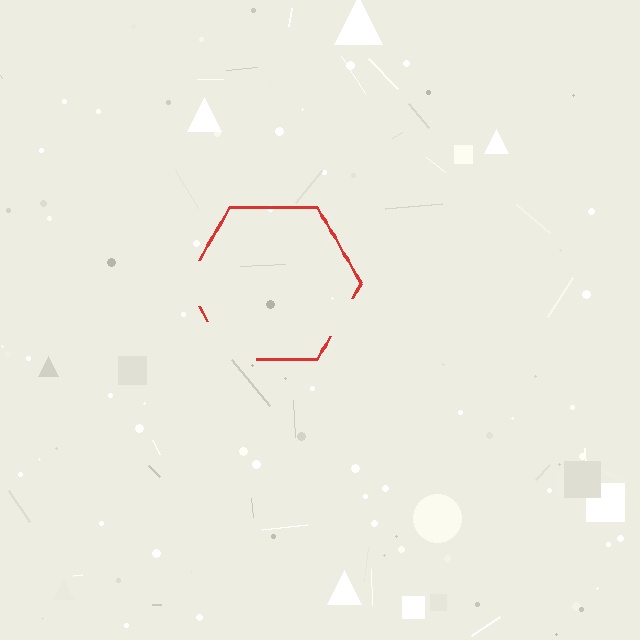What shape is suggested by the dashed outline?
The dashed outline suggests a hexagon.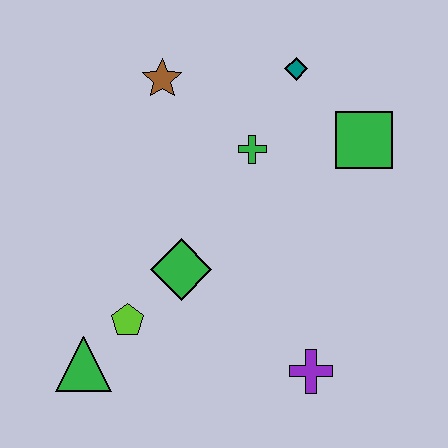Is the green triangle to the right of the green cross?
No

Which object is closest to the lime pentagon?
The green triangle is closest to the lime pentagon.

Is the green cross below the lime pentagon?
No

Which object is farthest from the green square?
The green triangle is farthest from the green square.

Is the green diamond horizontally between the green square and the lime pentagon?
Yes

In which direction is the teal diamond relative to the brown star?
The teal diamond is to the right of the brown star.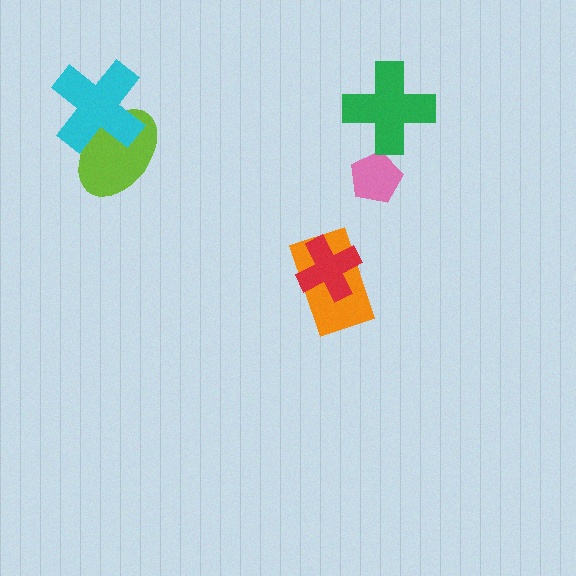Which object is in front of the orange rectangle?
The red cross is in front of the orange rectangle.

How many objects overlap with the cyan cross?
1 object overlaps with the cyan cross.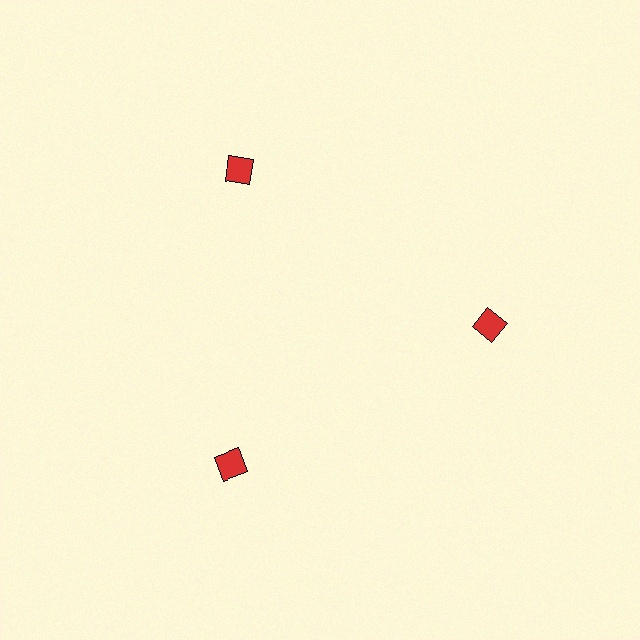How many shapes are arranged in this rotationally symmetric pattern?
There are 3 shapes, arranged in 3 groups of 1.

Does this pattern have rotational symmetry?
Yes, this pattern has 3-fold rotational symmetry. It looks the same after rotating 120 degrees around the center.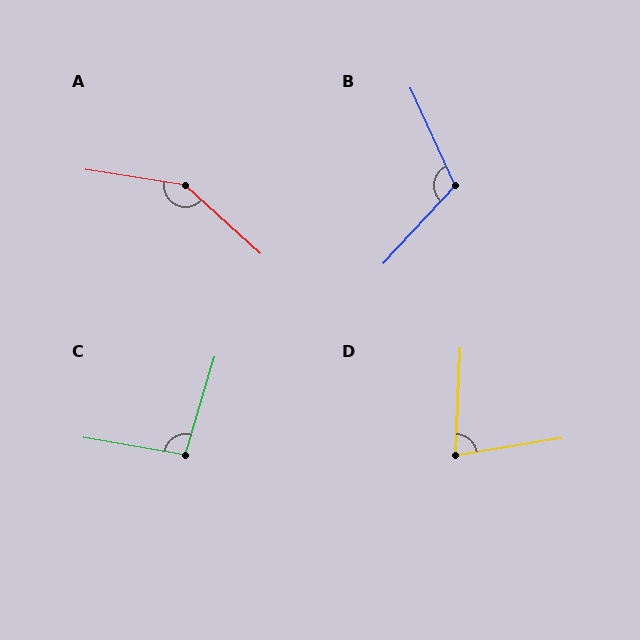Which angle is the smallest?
D, at approximately 78 degrees.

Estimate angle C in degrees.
Approximately 97 degrees.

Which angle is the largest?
A, at approximately 147 degrees.